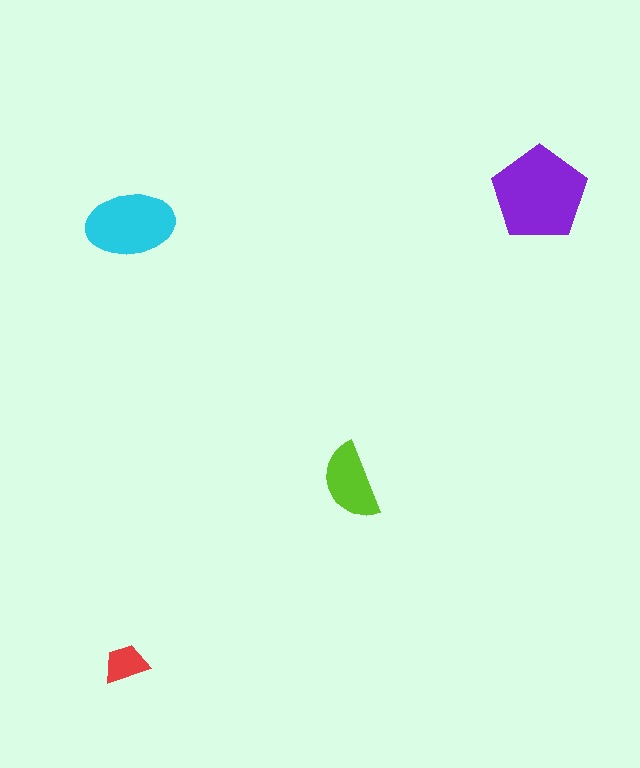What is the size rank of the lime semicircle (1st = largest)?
3rd.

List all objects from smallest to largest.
The red trapezoid, the lime semicircle, the cyan ellipse, the purple pentagon.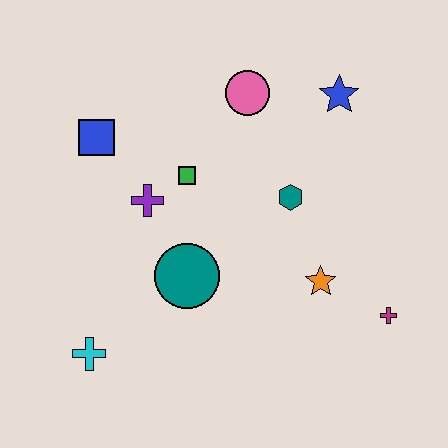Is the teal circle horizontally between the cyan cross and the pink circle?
Yes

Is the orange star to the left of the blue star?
Yes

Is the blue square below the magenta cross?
No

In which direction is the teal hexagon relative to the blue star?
The teal hexagon is below the blue star.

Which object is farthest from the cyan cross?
The blue star is farthest from the cyan cross.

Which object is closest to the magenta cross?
The orange star is closest to the magenta cross.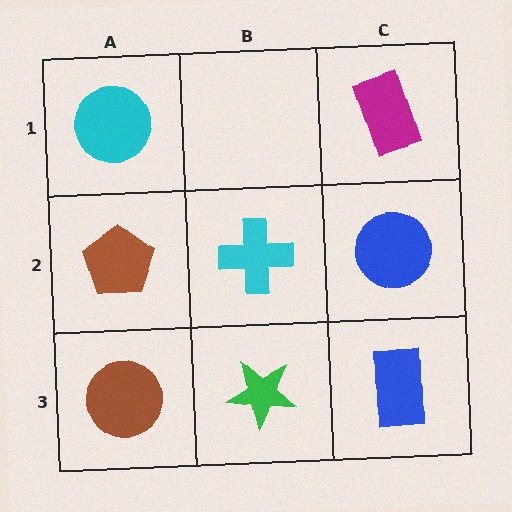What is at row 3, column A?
A brown circle.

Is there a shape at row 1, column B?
No, that cell is empty.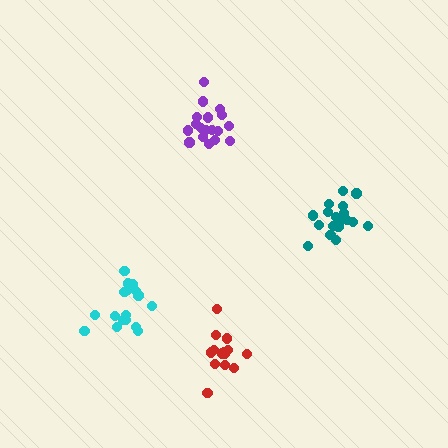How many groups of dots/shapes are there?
There are 4 groups.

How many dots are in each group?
Group 1: 19 dots, Group 2: 19 dots, Group 3: 19 dots, Group 4: 14 dots (71 total).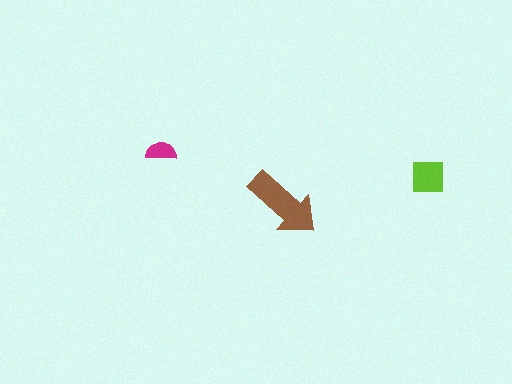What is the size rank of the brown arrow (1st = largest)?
1st.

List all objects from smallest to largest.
The magenta semicircle, the lime square, the brown arrow.